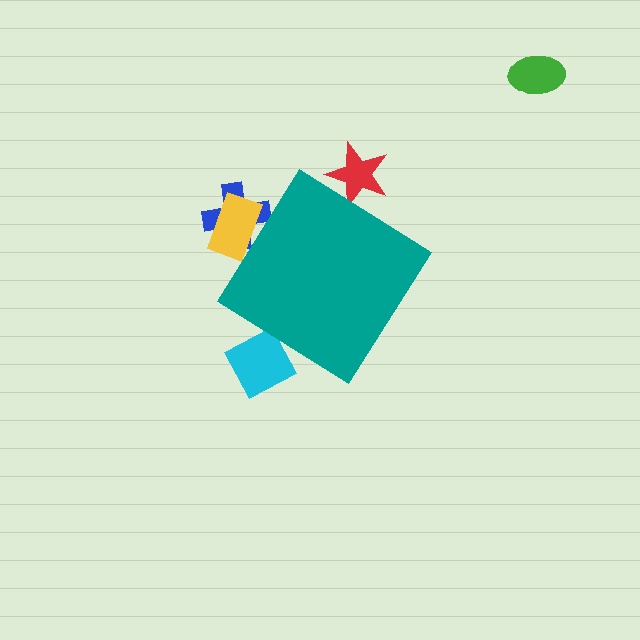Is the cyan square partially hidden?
Yes, the cyan square is partially hidden behind the teal diamond.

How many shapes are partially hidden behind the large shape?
4 shapes are partially hidden.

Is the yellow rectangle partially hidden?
Yes, the yellow rectangle is partially hidden behind the teal diamond.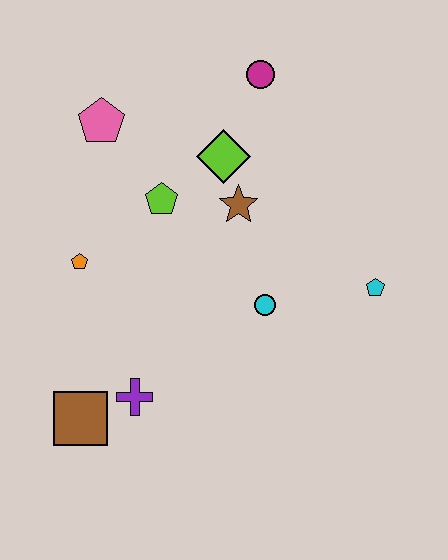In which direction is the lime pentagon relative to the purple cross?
The lime pentagon is above the purple cross.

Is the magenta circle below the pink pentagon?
No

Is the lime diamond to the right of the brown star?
No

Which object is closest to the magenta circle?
The lime diamond is closest to the magenta circle.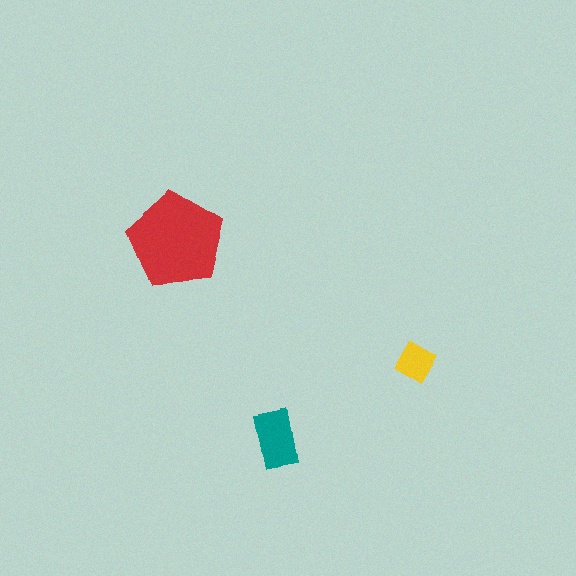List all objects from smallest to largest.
The yellow diamond, the teal rectangle, the red pentagon.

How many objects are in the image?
There are 3 objects in the image.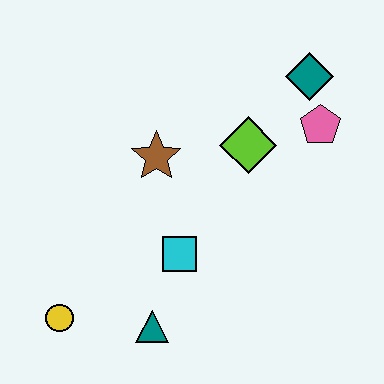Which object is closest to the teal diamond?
The pink pentagon is closest to the teal diamond.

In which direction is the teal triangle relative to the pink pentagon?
The teal triangle is below the pink pentagon.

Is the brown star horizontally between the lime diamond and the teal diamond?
No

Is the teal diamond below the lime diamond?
No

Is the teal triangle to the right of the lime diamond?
No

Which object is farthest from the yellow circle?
The teal diamond is farthest from the yellow circle.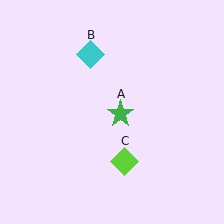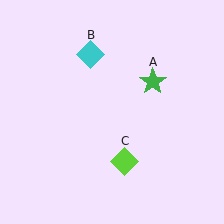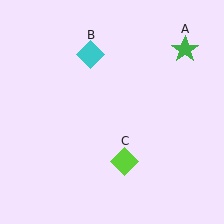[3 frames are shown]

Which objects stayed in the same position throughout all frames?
Cyan diamond (object B) and lime diamond (object C) remained stationary.